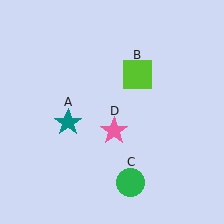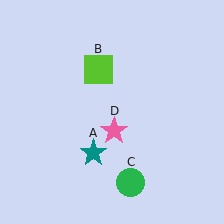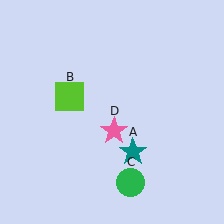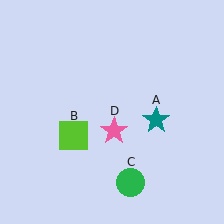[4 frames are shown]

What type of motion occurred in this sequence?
The teal star (object A), lime square (object B) rotated counterclockwise around the center of the scene.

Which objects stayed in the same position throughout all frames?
Green circle (object C) and pink star (object D) remained stationary.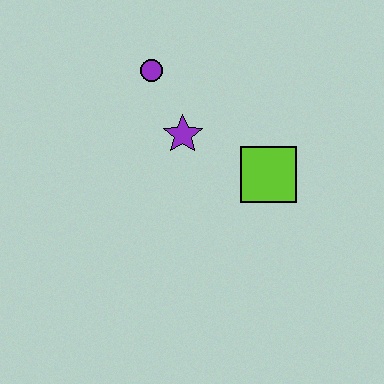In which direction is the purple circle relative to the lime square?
The purple circle is to the left of the lime square.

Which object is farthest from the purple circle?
The lime square is farthest from the purple circle.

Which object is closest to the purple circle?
The purple star is closest to the purple circle.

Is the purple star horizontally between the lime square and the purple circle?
Yes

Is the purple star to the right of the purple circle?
Yes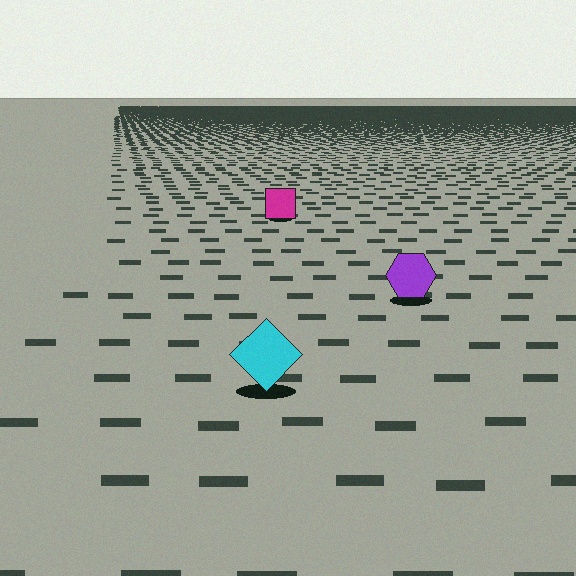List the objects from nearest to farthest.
From nearest to farthest: the cyan diamond, the purple hexagon, the magenta square.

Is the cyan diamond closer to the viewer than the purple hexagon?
Yes. The cyan diamond is closer — you can tell from the texture gradient: the ground texture is coarser near it.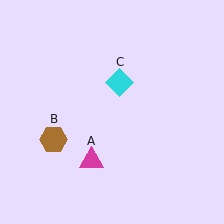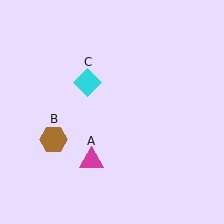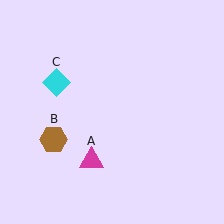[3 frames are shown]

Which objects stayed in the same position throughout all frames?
Magenta triangle (object A) and brown hexagon (object B) remained stationary.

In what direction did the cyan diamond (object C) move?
The cyan diamond (object C) moved left.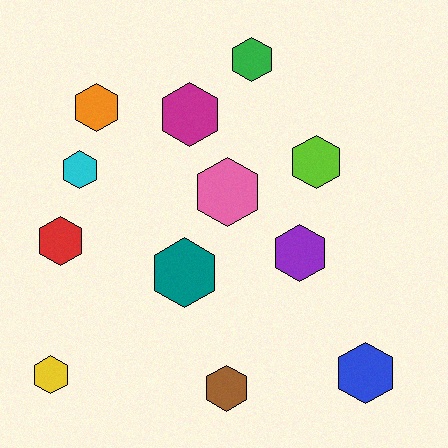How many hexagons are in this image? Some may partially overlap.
There are 12 hexagons.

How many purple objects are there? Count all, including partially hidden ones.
There is 1 purple object.